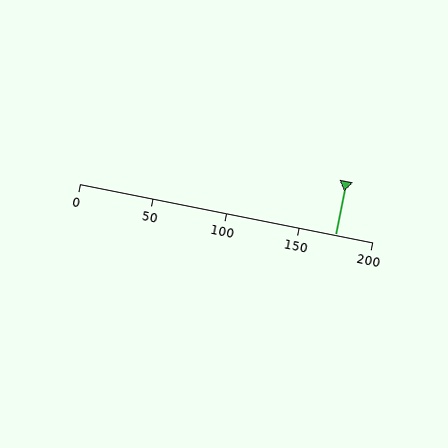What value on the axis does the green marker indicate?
The marker indicates approximately 175.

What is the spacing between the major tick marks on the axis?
The major ticks are spaced 50 apart.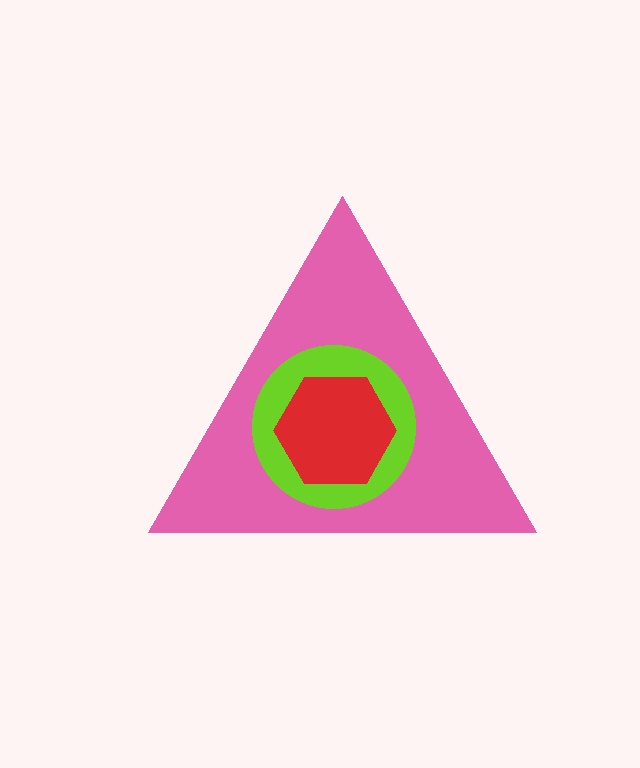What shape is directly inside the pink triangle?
The lime circle.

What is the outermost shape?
The pink triangle.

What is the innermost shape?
The red hexagon.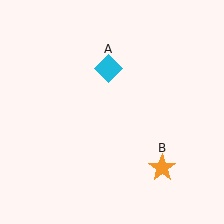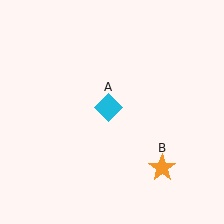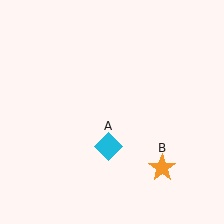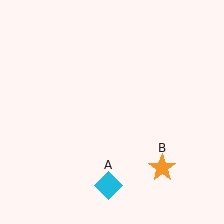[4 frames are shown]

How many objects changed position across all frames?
1 object changed position: cyan diamond (object A).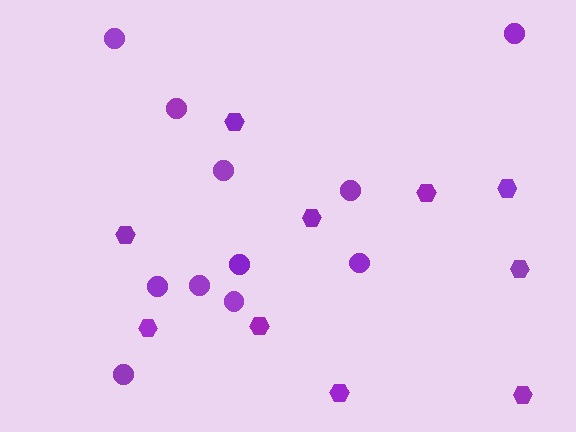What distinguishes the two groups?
There are 2 groups: one group of circles (11) and one group of hexagons (10).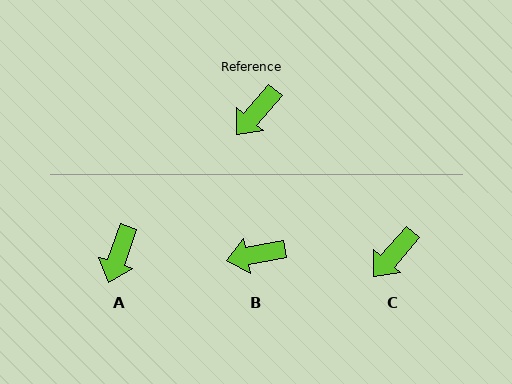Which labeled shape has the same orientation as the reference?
C.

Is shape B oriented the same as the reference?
No, it is off by about 38 degrees.